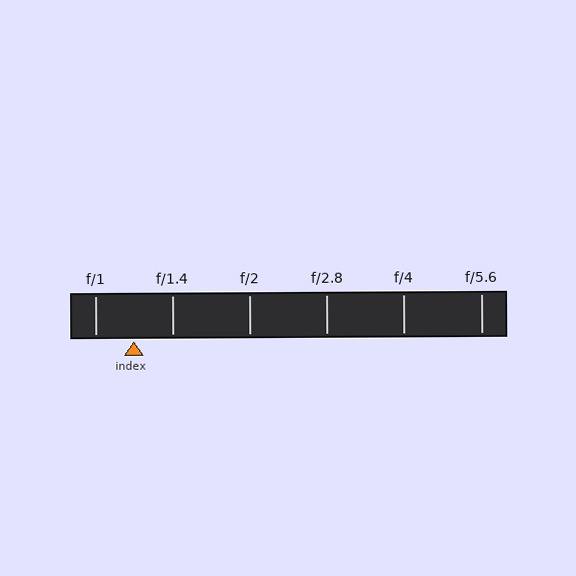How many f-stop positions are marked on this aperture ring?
There are 6 f-stop positions marked.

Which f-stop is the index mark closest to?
The index mark is closest to f/1.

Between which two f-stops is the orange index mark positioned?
The index mark is between f/1 and f/1.4.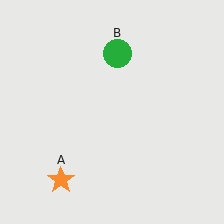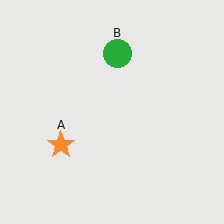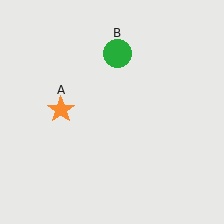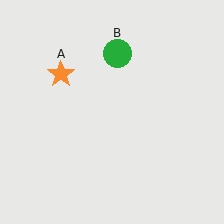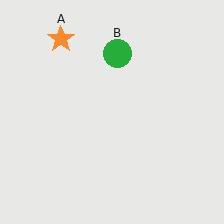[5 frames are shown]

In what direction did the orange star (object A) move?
The orange star (object A) moved up.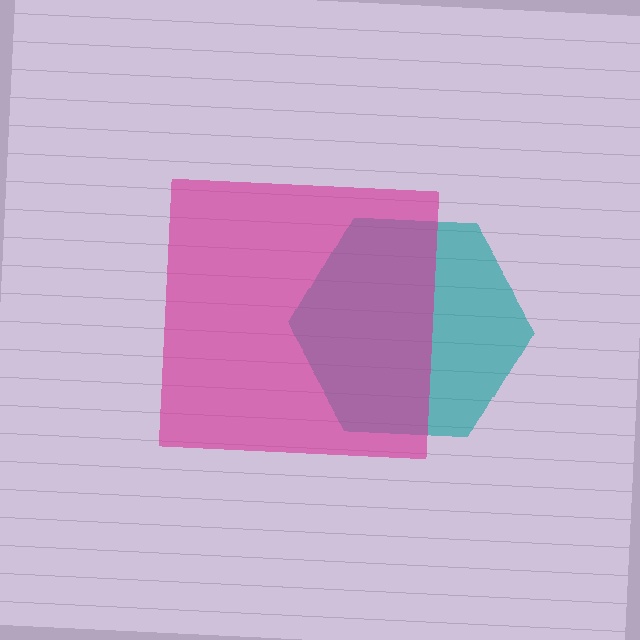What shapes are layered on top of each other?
The layered shapes are: a teal hexagon, a magenta square.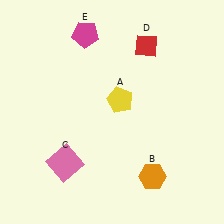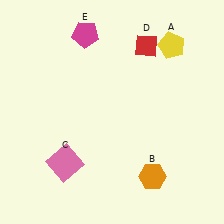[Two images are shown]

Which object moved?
The yellow pentagon (A) moved up.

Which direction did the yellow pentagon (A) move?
The yellow pentagon (A) moved up.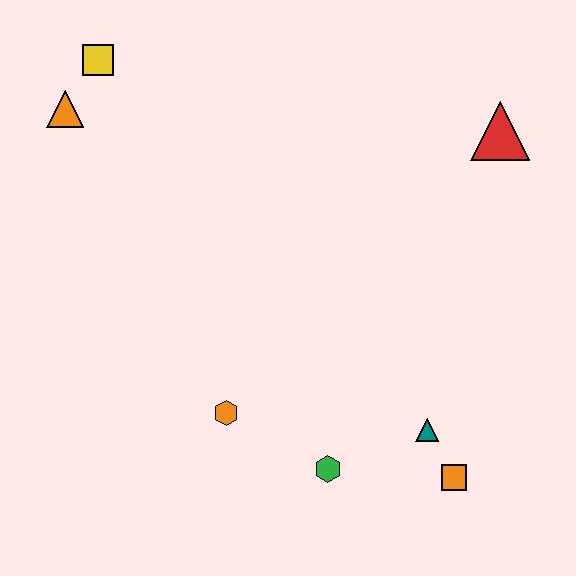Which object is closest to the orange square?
The teal triangle is closest to the orange square.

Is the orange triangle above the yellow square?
No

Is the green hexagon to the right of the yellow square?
Yes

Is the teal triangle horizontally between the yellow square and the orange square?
Yes